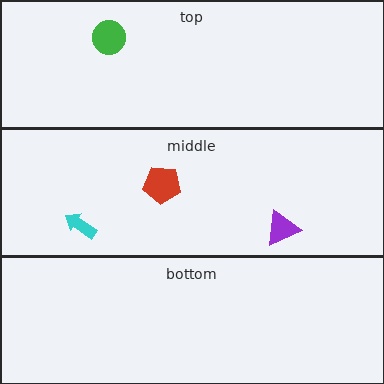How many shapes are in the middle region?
3.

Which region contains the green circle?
The top region.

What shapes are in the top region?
The green circle.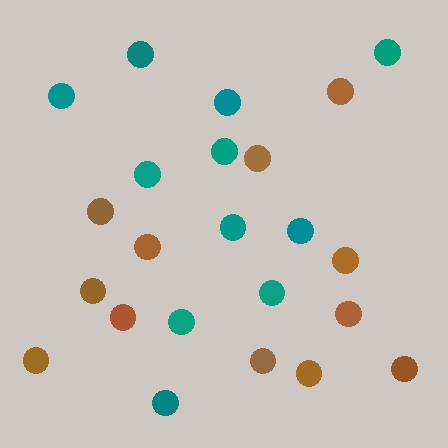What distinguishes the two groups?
There are 2 groups: one group of brown circles (12) and one group of teal circles (11).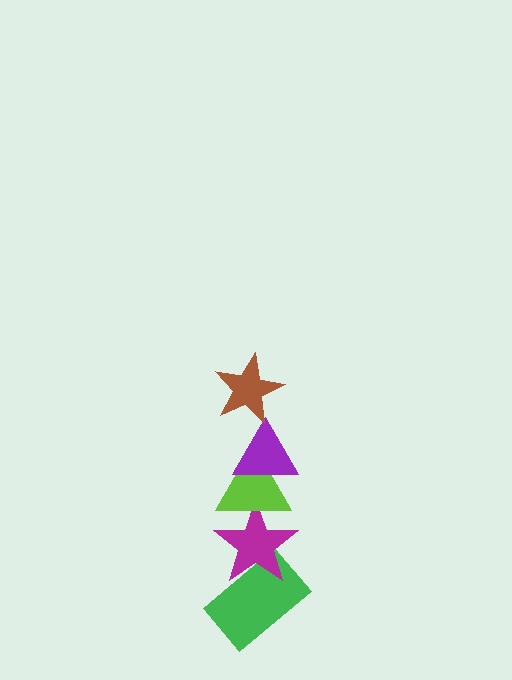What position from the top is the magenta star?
The magenta star is 4th from the top.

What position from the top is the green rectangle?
The green rectangle is 5th from the top.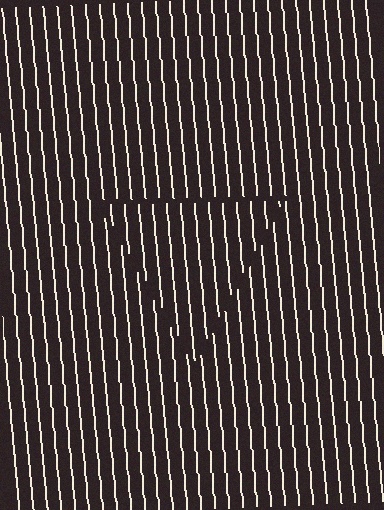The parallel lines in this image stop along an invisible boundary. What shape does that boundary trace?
An illusory triangle. The interior of the shape contains the same grating, shifted by half a period — the contour is defined by the phase discontinuity where line-ends from the inner and outer gratings abut.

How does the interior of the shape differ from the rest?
The interior of the shape contains the same grating, shifted by half a period — the contour is defined by the phase discontinuity where line-ends from the inner and outer gratings abut.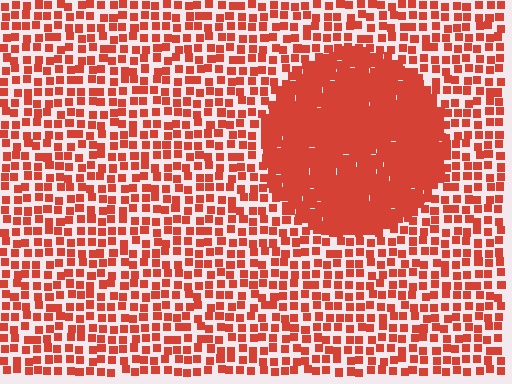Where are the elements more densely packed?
The elements are more densely packed inside the circle boundary.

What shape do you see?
I see a circle.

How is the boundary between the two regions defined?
The boundary is defined by a change in element density (approximately 2.6x ratio). All elements are the same color, size, and shape.